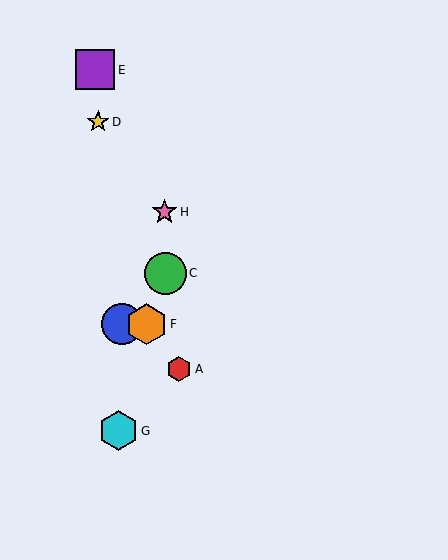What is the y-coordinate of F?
Object F is at y≈324.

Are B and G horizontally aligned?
No, B is at y≈324 and G is at y≈431.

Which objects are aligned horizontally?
Objects B, F are aligned horizontally.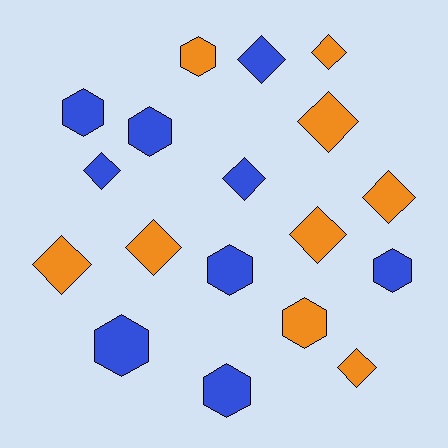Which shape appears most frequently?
Diamond, with 10 objects.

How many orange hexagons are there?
There are 2 orange hexagons.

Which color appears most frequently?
Blue, with 9 objects.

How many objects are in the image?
There are 18 objects.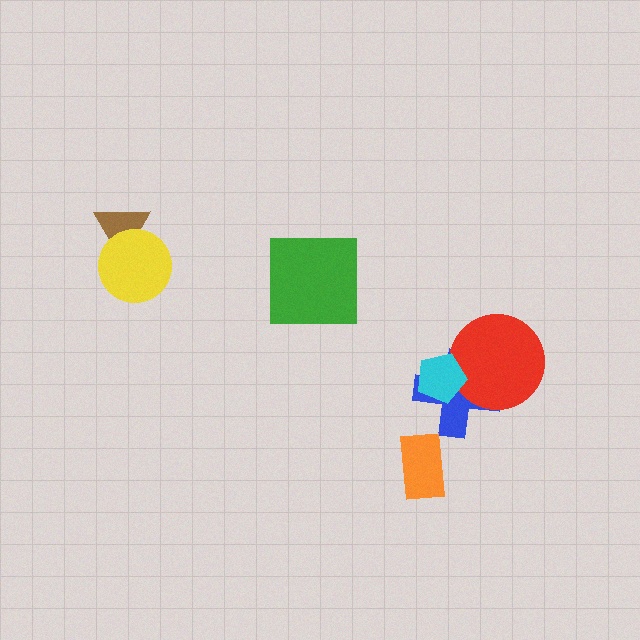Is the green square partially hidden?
No, no other shape covers it.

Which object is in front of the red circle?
The cyan pentagon is in front of the red circle.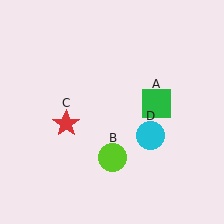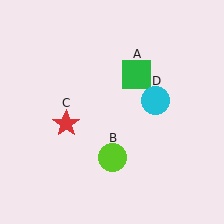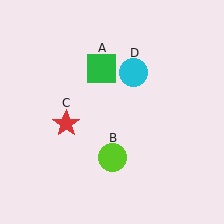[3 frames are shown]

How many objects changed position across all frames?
2 objects changed position: green square (object A), cyan circle (object D).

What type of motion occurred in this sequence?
The green square (object A), cyan circle (object D) rotated counterclockwise around the center of the scene.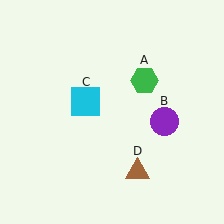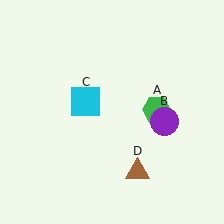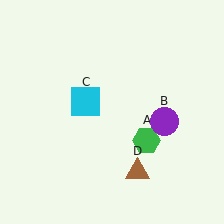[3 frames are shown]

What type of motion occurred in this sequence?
The green hexagon (object A) rotated clockwise around the center of the scene.